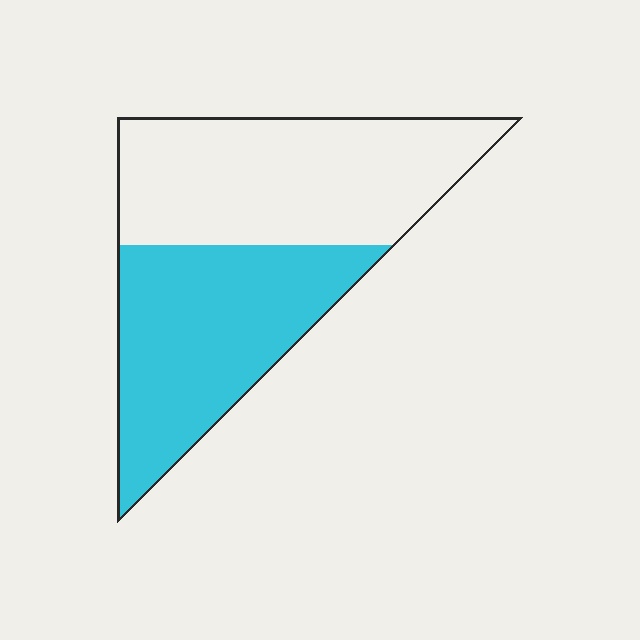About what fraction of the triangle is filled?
About one half (1/2).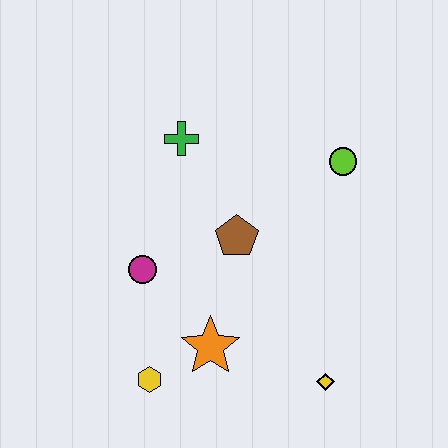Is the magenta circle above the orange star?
Yes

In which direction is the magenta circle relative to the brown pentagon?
The magenta circle is to the left of the brown pentagon.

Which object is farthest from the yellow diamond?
The green cross is farthest from the yellow diamond.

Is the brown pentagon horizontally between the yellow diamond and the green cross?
Yes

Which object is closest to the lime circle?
The brown pentagon is closest to the lime circle.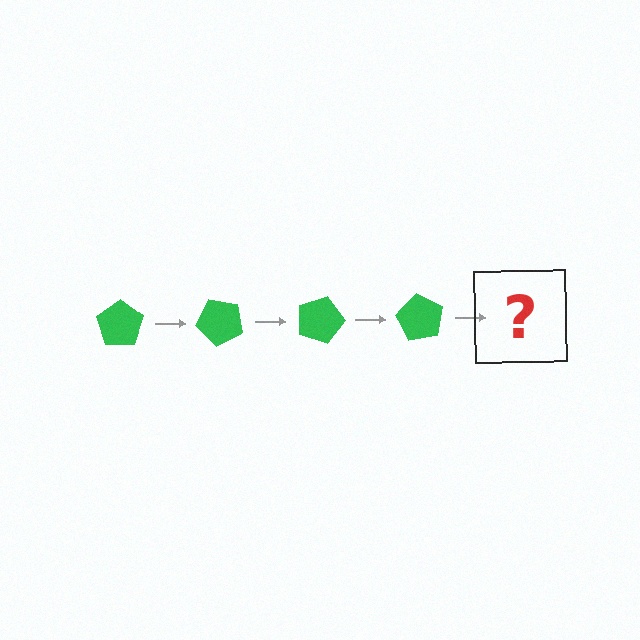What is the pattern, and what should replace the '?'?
The pattern is that the pentagon rotates 45 degrees each step. The '?' should be a green pentagon rotated 180 degrees.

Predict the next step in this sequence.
The next step is a green pentagon rotated 180 degrees.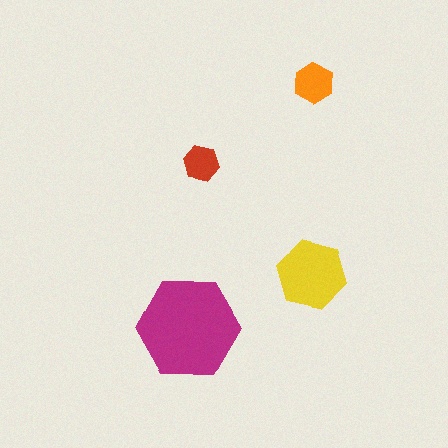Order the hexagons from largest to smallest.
the magenta one, the yellow one, the orange one, the red one.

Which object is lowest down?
The magenta hexagon is bottommost.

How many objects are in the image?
There are 4 objects in the image.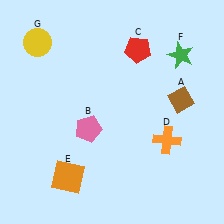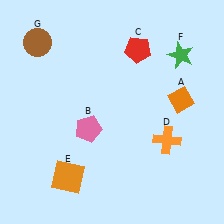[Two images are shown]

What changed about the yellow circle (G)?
In Image 1, G is yellow. In Image 2, it changed to brown.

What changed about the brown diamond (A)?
In Image 1, A is brown. In Image 2, it changed to orange.